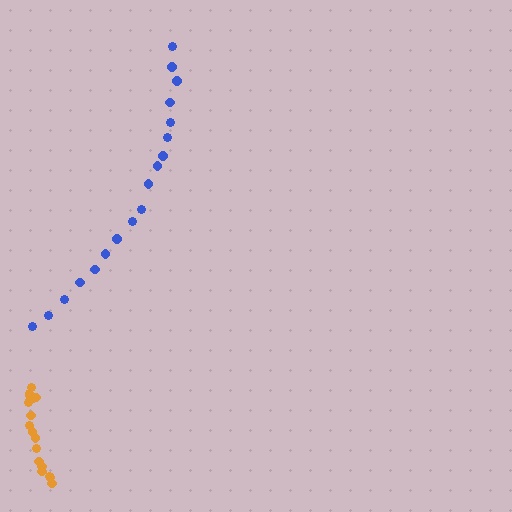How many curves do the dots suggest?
There are 2 distinct paths.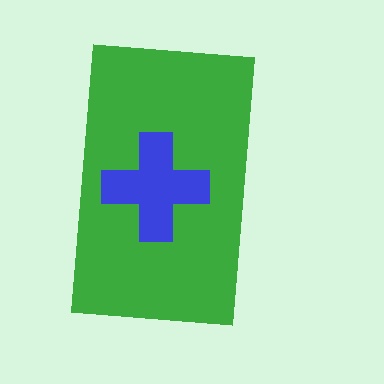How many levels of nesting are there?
2.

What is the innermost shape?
The blue cross.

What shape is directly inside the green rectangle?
The blue cross.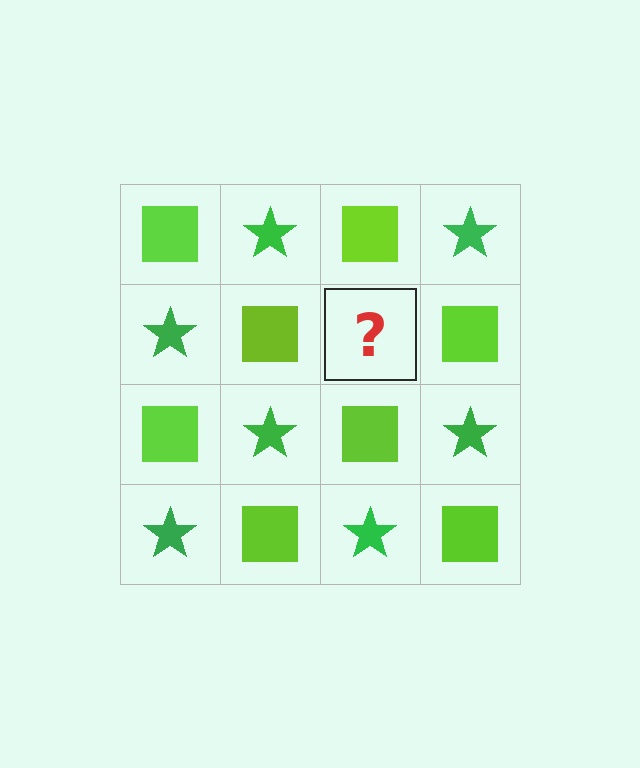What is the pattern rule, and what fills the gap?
The rule is that it alternates lime square and green star in a checkerboard pattern. The gap should be filled with a green star.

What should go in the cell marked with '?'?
The missing cell should contain a green star.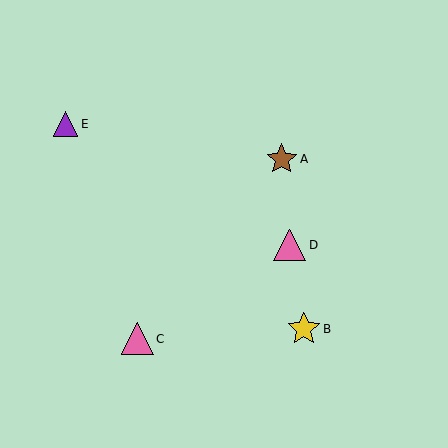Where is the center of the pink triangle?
The center of the pink triangle is at (290, 245).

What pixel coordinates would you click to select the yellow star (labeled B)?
Click at (304, 329) to select the yellow star B.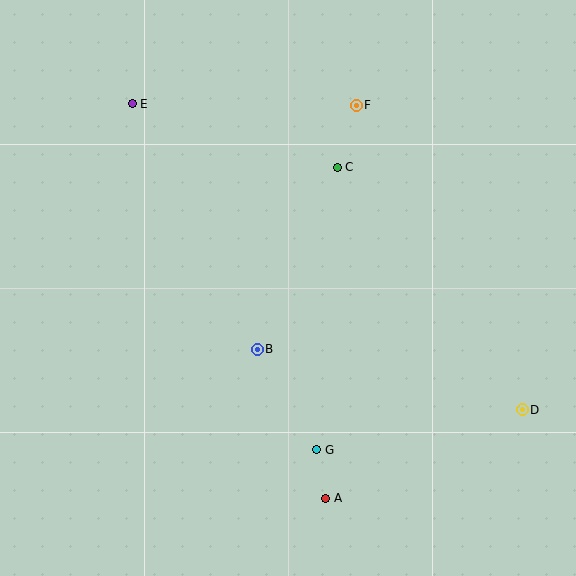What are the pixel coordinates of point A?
Point A is at (326, 498).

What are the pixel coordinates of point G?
Point G is at (317, 450).